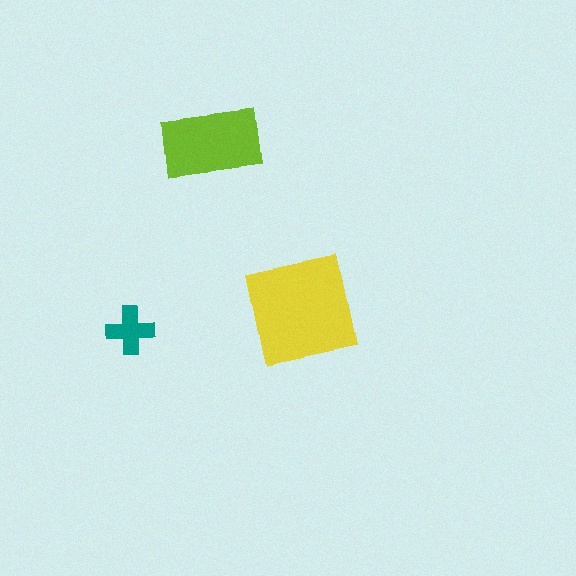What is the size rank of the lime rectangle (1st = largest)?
2nd.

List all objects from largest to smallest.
The yellow square, the lime rectangle, the teal cross.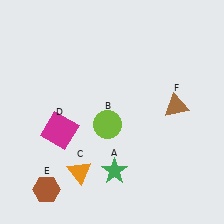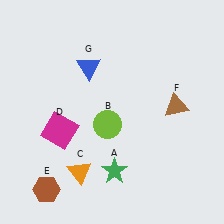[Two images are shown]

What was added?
A blue triangle (G) was added in Image 2.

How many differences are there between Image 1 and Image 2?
There is 1 difference between the two images.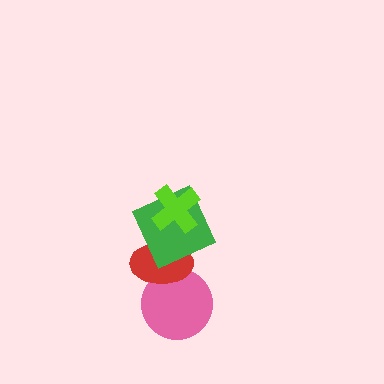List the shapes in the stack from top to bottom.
From top to bottom: the lime cross, the green square, the red ellipse, the pink circle.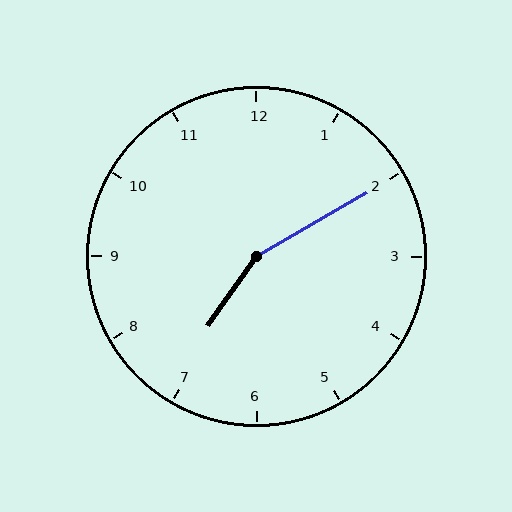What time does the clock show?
7:10.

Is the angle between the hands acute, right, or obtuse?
It is obtuse.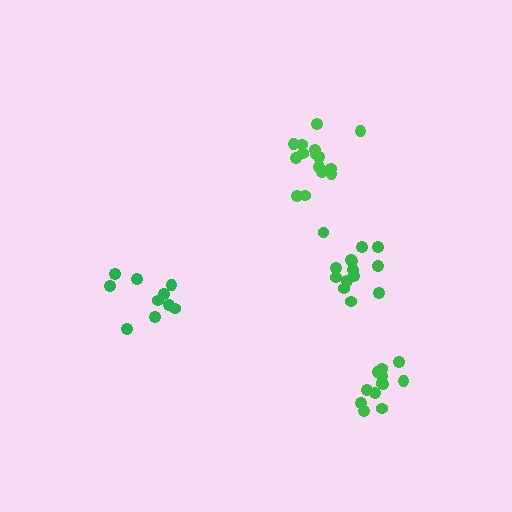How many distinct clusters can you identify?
There are 4 distinct clusters.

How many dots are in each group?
Group 1: 15 dots, Group 2: 10 dots, Group 3: 12 dots, Group 4: 14 dots (51 total).